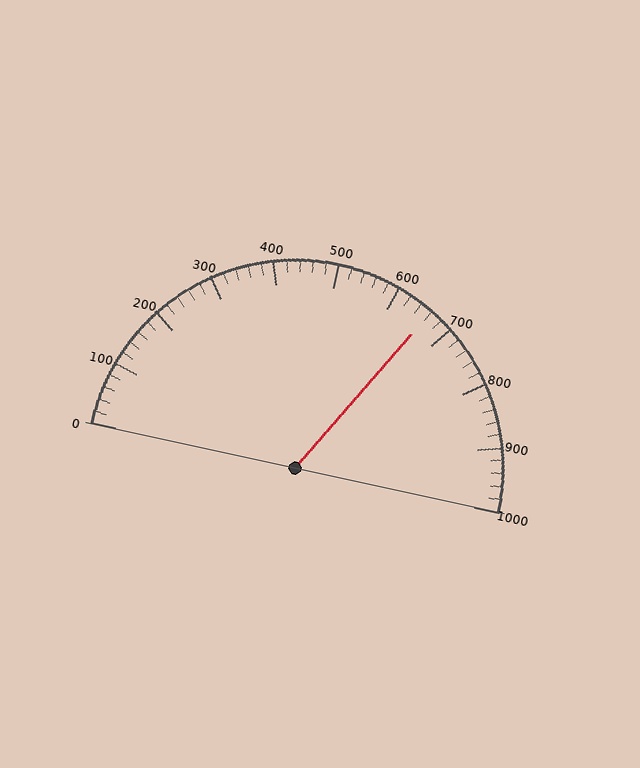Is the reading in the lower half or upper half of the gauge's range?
The reading is in the upper half of the range (0 to 1000).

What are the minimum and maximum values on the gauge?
The gauge ranges from 0 to 1000.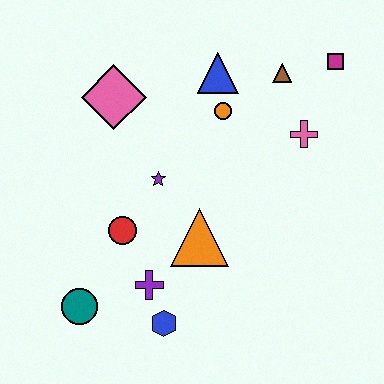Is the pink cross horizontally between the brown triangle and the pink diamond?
No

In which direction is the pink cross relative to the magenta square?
The pink cross is below the magenta square.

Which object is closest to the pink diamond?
The purple star is closest to the pink diamond.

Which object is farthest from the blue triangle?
The teal circle is farthest from the blue triangle.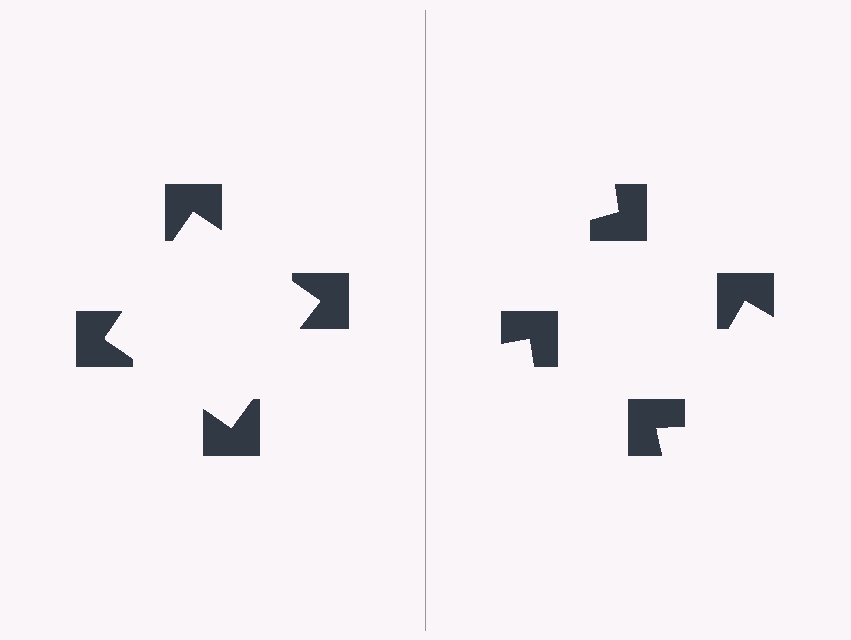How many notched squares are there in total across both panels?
8 — 4 on each side.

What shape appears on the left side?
An illusory square.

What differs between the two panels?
The notched squares are positioned identically on both sides; only the wedge orientations differ. On the left they align to a square; on the right they are misaligned.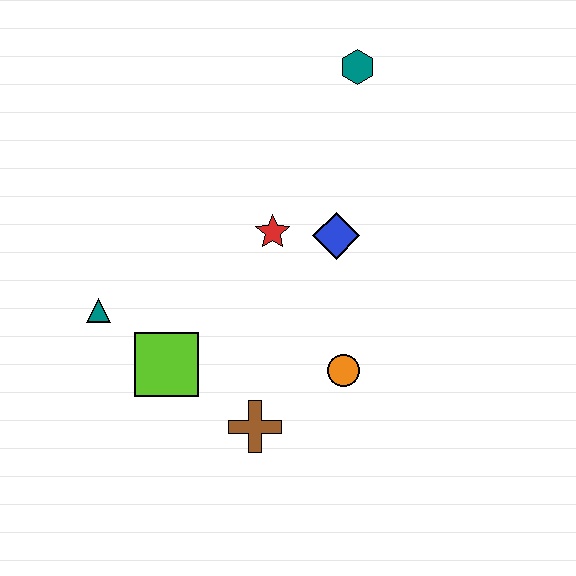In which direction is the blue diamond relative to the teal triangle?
The blue diamond is to the right of the teal triangle.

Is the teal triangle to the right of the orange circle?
No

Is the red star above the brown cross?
Yes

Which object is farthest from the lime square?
The teal hexagon is farthest from the lime square.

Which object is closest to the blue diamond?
The red star is closest to the blue diamond.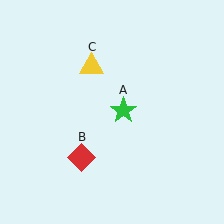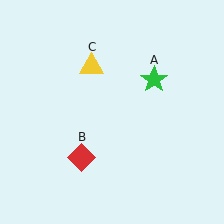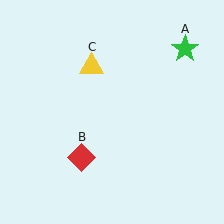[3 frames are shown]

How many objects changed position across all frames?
1 object changed position: green star (object A).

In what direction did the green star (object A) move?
The green star (object A) moved up and to the right.